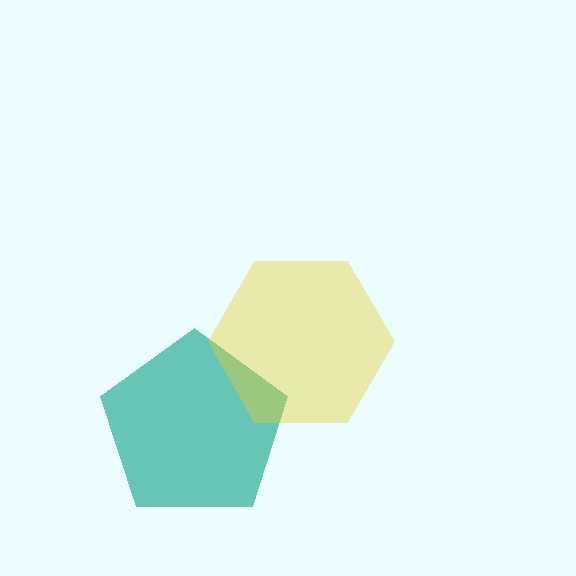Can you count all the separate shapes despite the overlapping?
Yes, there are 2 separate shapes.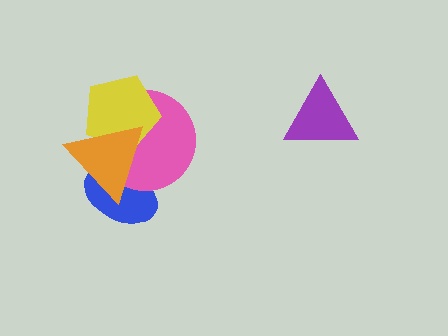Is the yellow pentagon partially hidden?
Yes, it is partially covered by another shape.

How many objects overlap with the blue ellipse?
2 objects overlap with the blue ellipse.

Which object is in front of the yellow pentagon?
The orange triangle is in front of the yellow pentagon.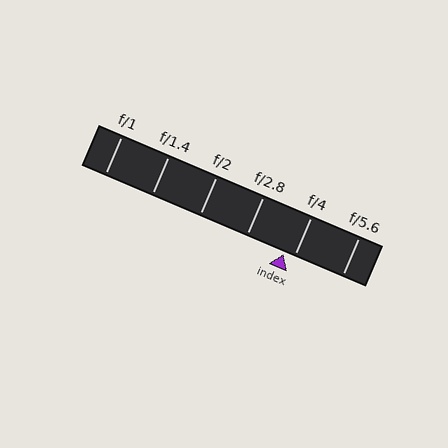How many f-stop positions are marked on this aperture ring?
There are 6 f-stop positions marked.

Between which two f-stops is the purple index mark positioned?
The index mark is between f/2.8 and f/4.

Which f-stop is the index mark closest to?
The index mark is closest to f/4.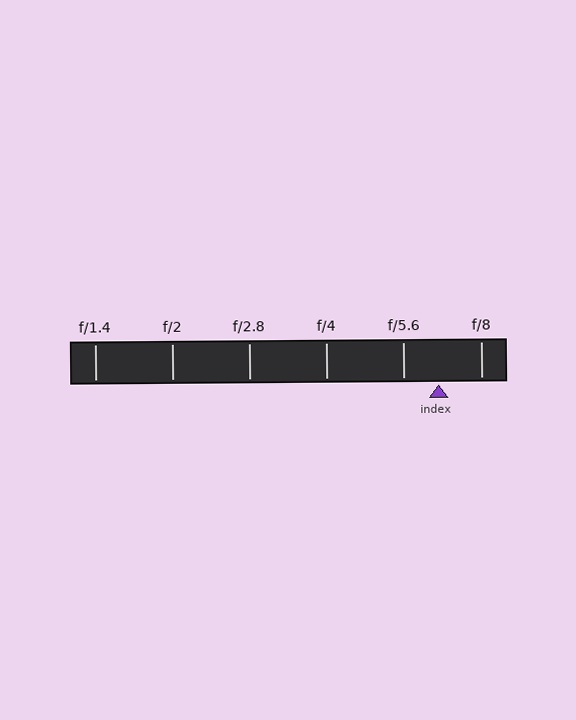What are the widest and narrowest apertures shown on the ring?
The widest aperture shown is f/1.4 and the narrowest is f/8.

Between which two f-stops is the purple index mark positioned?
The index mark is between f/5.6 and f/8.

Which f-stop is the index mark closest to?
The index mark is closest to f/5.6.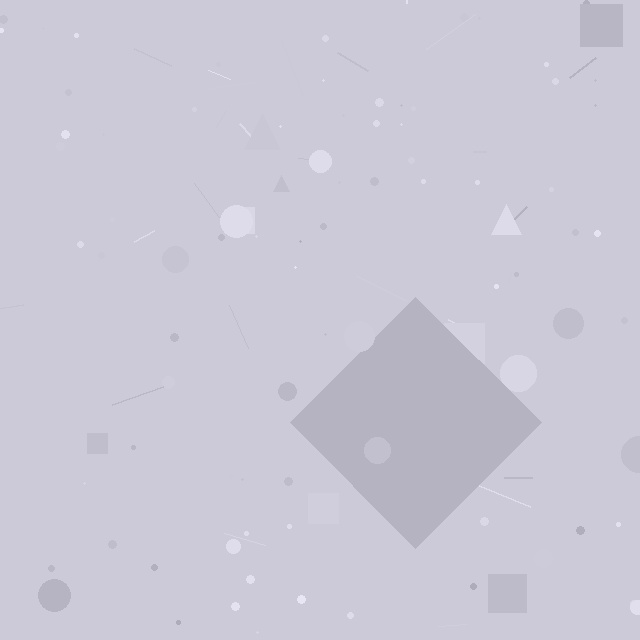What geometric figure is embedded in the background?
A diamond is embedded in the background.